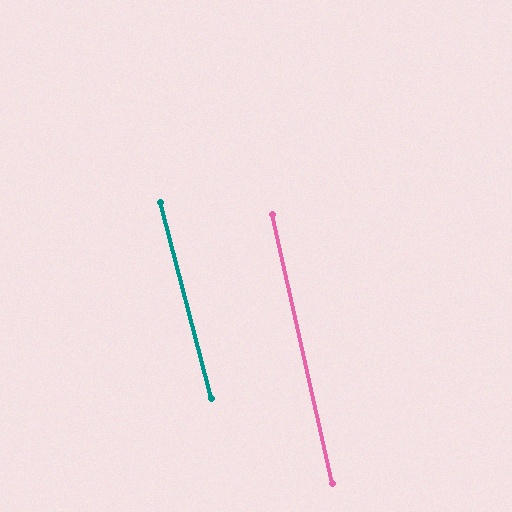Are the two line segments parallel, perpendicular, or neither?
Parallel — their directions differ by only 2.0°.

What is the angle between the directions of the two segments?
Approximately 2 degrees.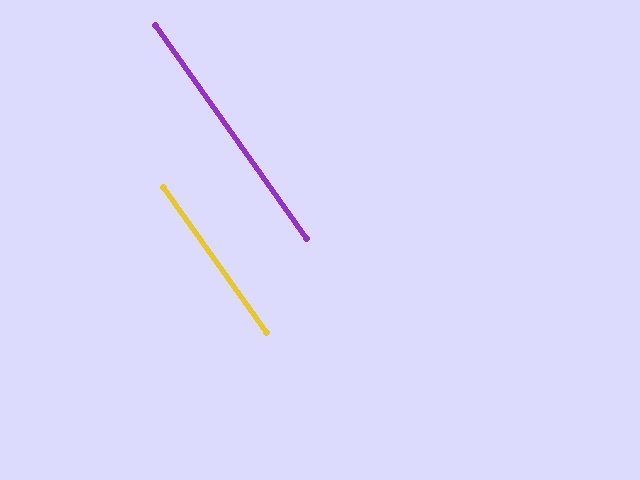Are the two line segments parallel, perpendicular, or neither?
Parallel — their directions differ by only 0.2°.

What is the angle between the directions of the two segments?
Approximately 0 degrees.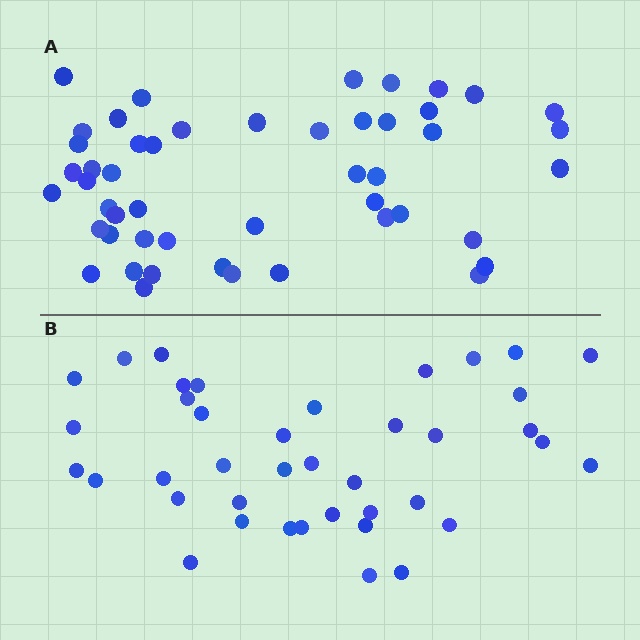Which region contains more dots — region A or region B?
Region A (the top region) has more dots.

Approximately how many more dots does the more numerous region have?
Region A has roughly 8 or so more dots than region B.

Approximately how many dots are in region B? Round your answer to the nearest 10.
About 40 dots.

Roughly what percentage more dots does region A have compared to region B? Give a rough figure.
About 20% more.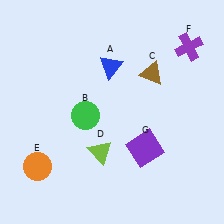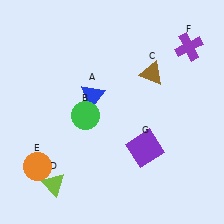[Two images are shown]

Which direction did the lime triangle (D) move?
The lime triangle (D) moved left.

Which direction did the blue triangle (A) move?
The blue triangle (A) moved down.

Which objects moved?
The objects that moved are: the blue triangle (A), the lime triangle (D).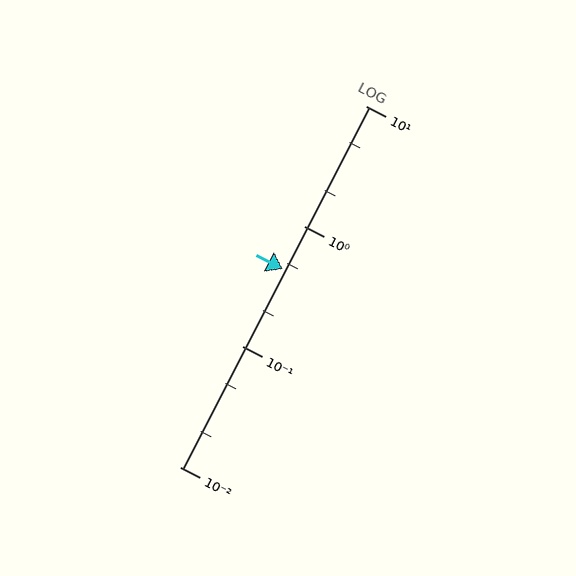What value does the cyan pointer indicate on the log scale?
The pointer indicates approximately 0.44.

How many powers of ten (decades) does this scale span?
The scale spans 3 decades, from 0.01 to 10.